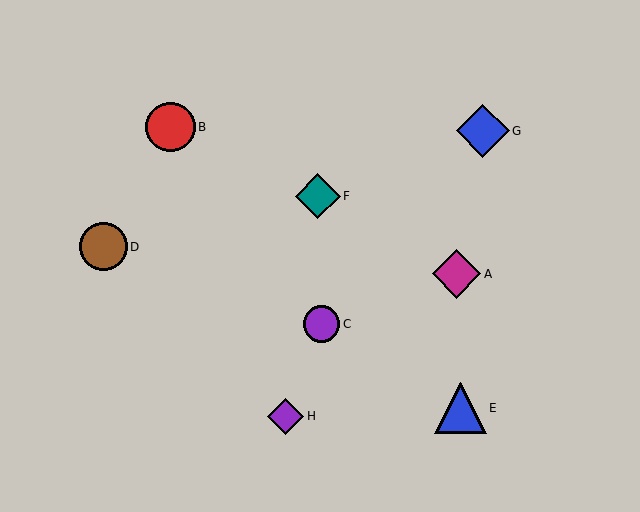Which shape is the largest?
The blue diamond (labeled G) is the largest.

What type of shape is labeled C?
Shape C is a purple circle.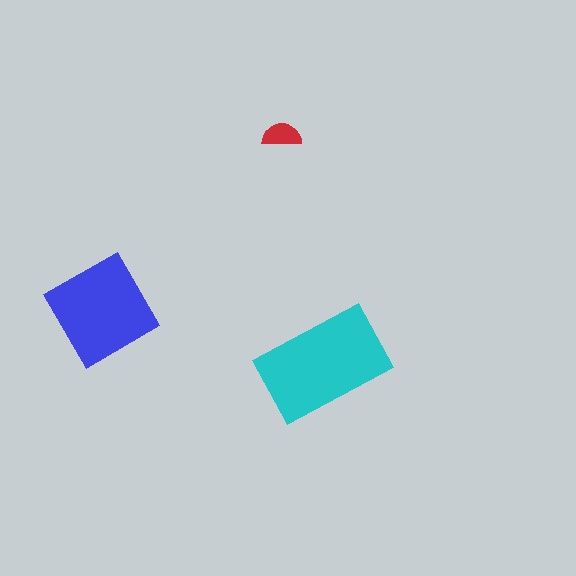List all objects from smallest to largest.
The red semicircle, the blue diamond, the cyan rectangle.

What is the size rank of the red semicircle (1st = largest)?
3rd.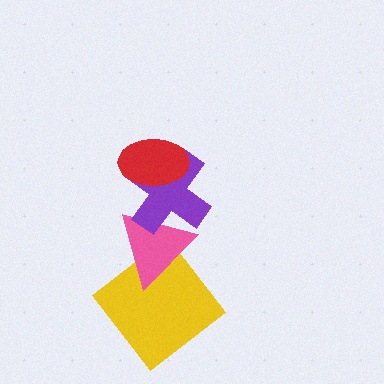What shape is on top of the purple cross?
The red ellipse is on top of the purple cross.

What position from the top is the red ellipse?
The red ellipse is 1st from the top.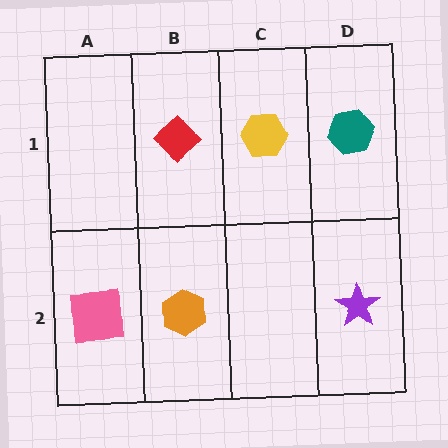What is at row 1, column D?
A teal hexagon.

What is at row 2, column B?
An orange hexagon.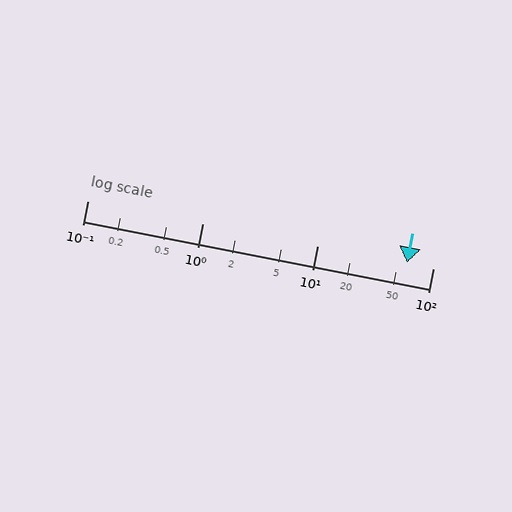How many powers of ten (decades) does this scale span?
The scale spans 3 decades, from 0.1 to 100.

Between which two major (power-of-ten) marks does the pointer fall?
The pointer is between 10 and 100.